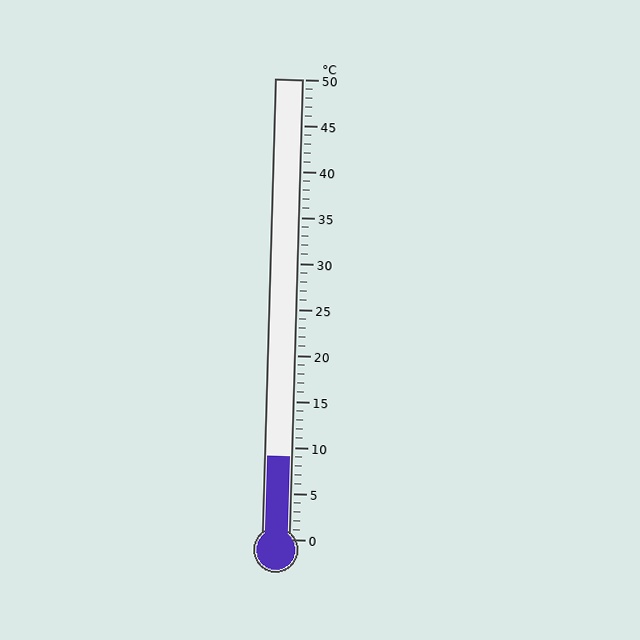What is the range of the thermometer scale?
The thermometer scale ranges from 0°C to 50°C.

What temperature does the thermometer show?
The thermometer shows approximately 9°C.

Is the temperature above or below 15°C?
The temperature is below 15°C.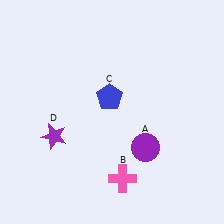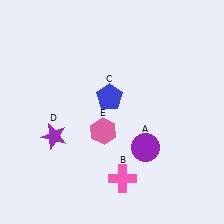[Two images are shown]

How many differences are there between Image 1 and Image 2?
There is 1 difference between the two images.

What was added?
A pink hexagon (E) was added in Image 2.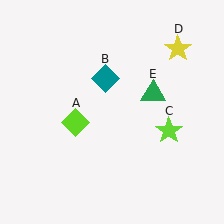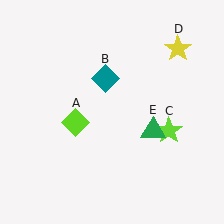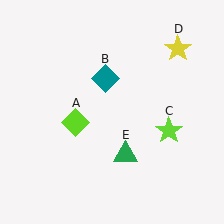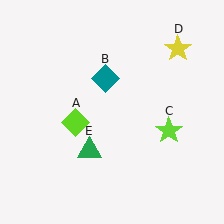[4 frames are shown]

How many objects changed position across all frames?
1 object changed position: green triangle (object E).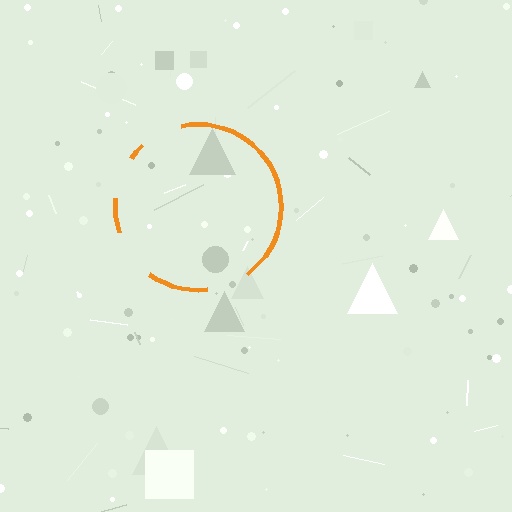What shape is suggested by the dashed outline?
The dashed outline suggests a circle.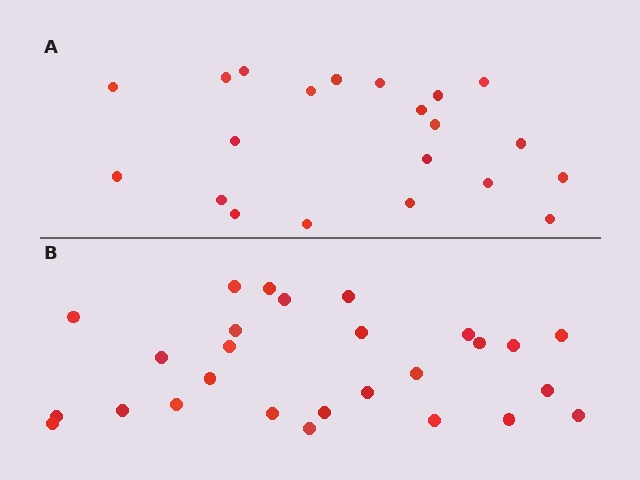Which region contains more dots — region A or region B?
Region B (the bottom region) has more dots.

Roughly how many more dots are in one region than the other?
Region B has about 6 more dots than region A.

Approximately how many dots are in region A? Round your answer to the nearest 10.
About 20 dots. (The exact count is 21, which rounds to 20.)